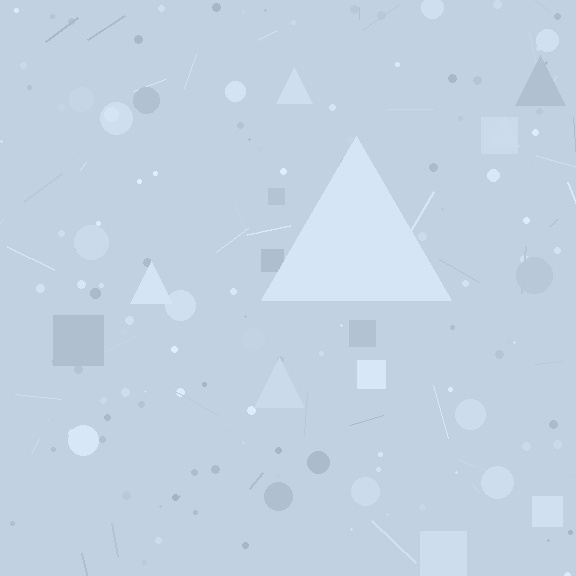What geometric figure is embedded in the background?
A triangle is embedded in the background.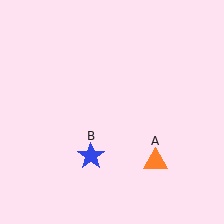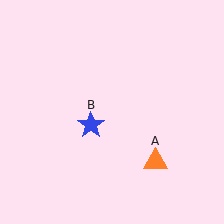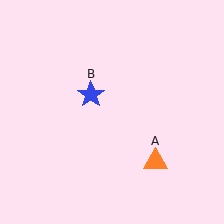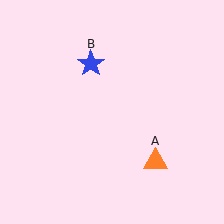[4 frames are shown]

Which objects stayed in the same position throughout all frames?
Orange triangle (object A) remained stationary.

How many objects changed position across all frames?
1 object changed position: blue star (object B).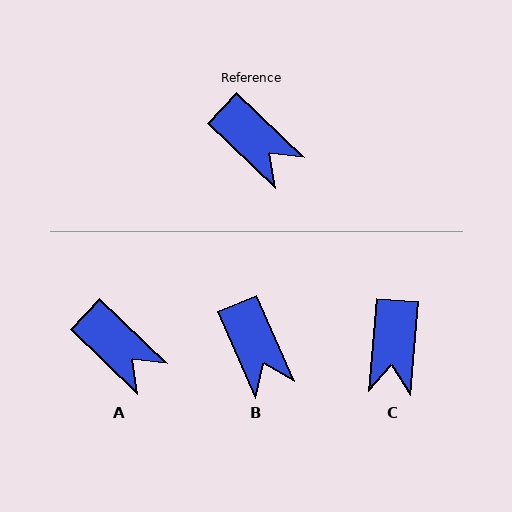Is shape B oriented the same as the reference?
No, it is off by about 23 degrees.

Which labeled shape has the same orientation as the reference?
A.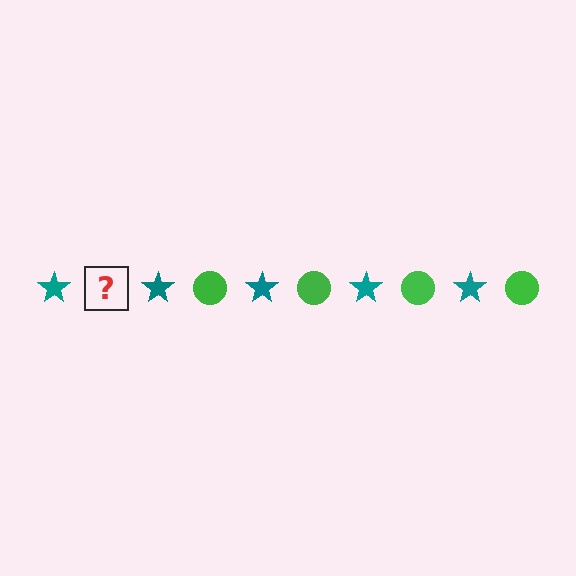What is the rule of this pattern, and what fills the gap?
The rule is that the pattern alternates between teal star and green circle. The gap should be filled with a green circle.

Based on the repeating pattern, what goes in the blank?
The blank should be a green circle.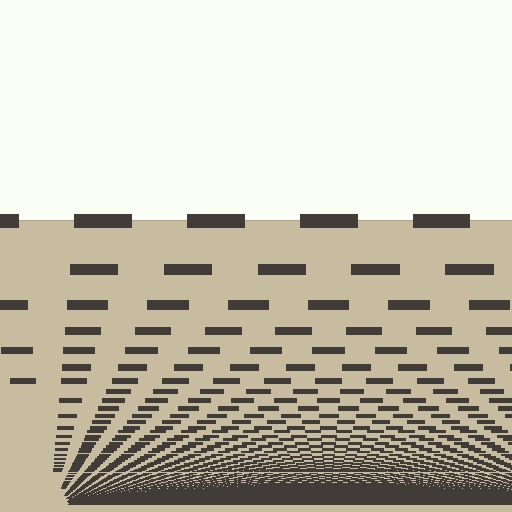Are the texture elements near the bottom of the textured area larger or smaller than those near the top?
Smaller. The gradient is inverted — elements near the bottom are smaller and denser.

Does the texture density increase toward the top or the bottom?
Density increases toward the bottom.